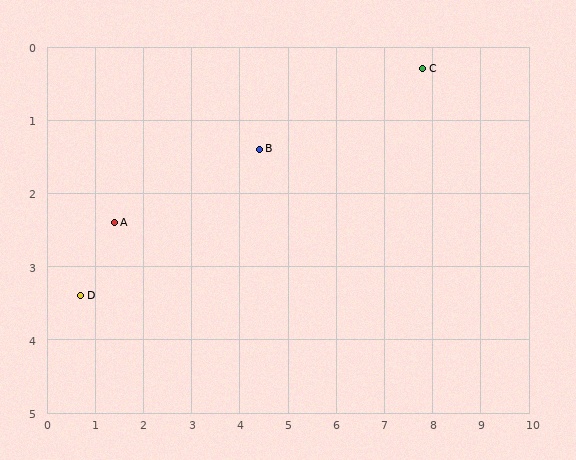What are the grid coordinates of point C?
Point C is at approximately (7.8, 0.3).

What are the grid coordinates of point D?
Point D is at approximately (0.7, 3.4).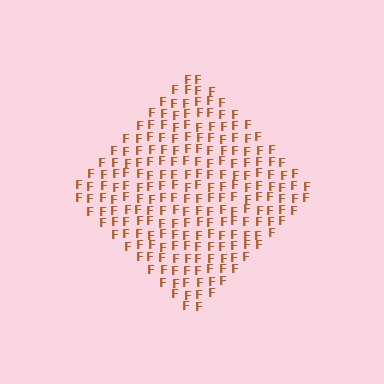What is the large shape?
The large shape is a diamond.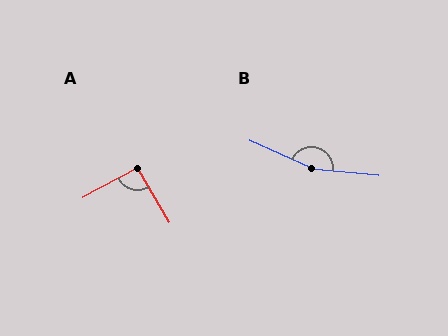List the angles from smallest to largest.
A (92°), B (162°).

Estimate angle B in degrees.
Approximately 162 degrees.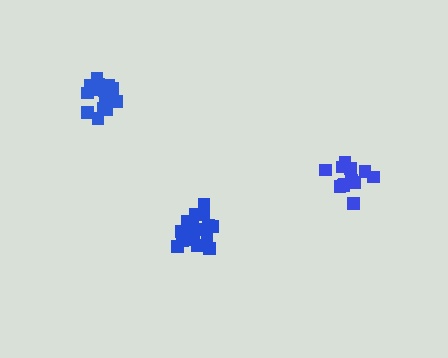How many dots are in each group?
Group 1: 12 dots, Group 2: 15 dots, Group 3: 18 dots (45 total).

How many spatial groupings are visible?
There are 3 spatial groupings.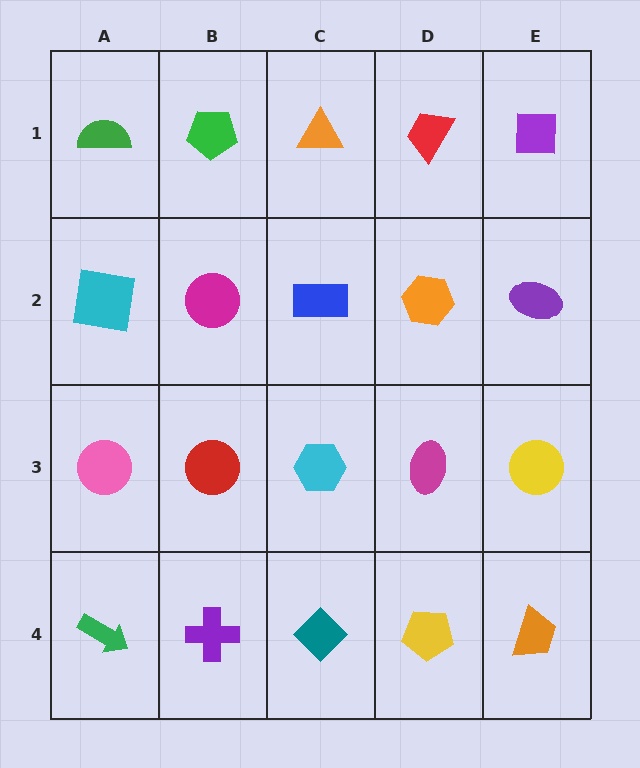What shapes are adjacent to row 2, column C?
An orange triangle (row 1, column C), a cyan hexagon (row 3, column C), a magenta circle (row 2, column B), an orange hexagon (row 2, column D).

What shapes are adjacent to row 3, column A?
A cyan square (row 2, column A), a green arrow (row 4, column A), a red circle (row 3, column B).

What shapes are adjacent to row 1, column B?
A magenta circle (row 2, column B), a green semicircle (row 1, column A), an orange triangle (row 1, column C).